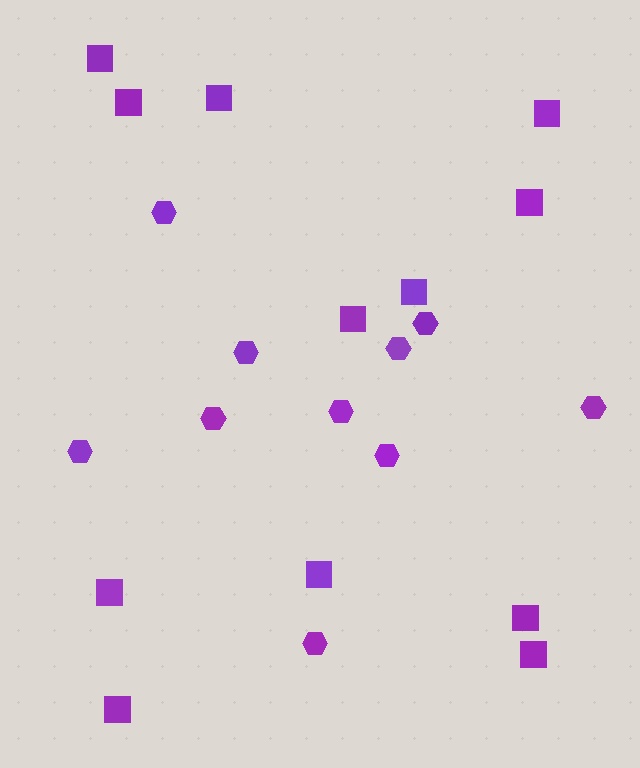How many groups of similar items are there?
There are 2 groups: one group of hexagons (10) and one group of squares (12).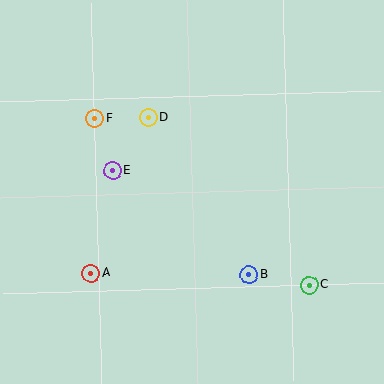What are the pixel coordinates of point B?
Point B is at (249, 275).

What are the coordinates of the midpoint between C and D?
The midpoint between C and D is at (229, 201).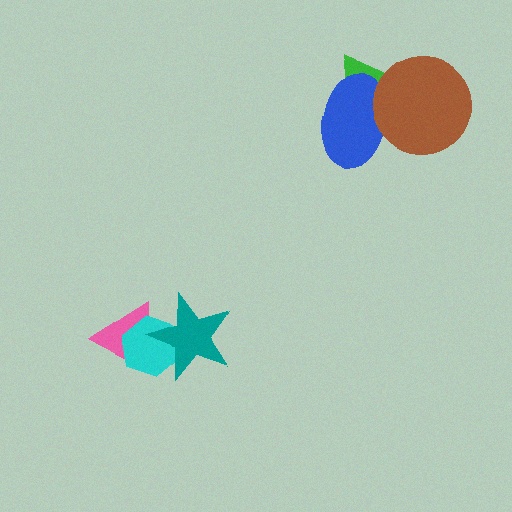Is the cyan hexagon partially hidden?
Yes, it is partially covered by another shape.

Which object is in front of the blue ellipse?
The brown circle is in front of the blue ellipse.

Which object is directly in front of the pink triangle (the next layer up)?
The cyan hexagon is directly in front of the pink triangle.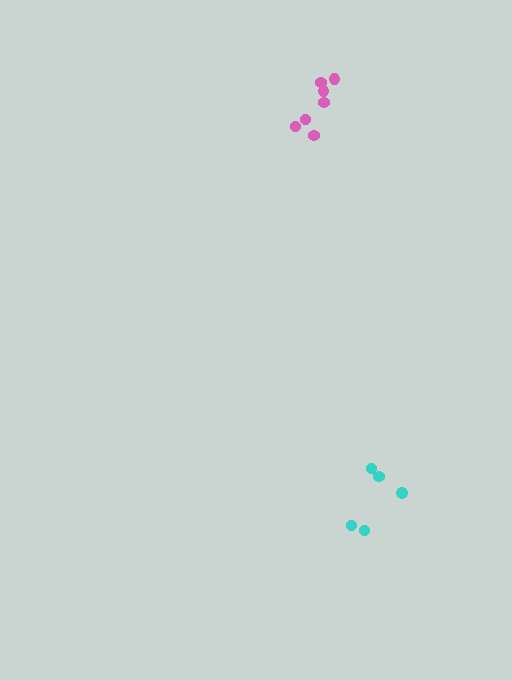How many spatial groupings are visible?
There are 2 spatial groupings.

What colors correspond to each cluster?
The clusters are colored: pink, cyan.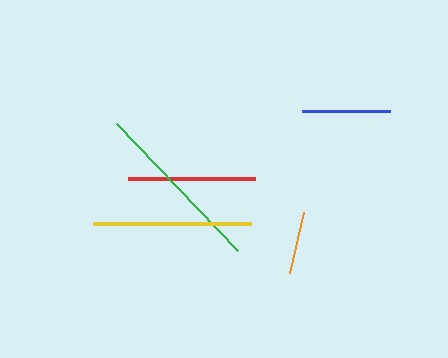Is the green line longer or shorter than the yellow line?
The green line is longer than the yellow line.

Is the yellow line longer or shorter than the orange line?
The yellow line is longer than the orange line.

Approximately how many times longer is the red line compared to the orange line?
The red line is approximately 2.0 times the length of the orange line.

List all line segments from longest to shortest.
From longest to shortest: green, yellow, red, blue, orange.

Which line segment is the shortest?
The orange line is the shortest at approximately 62 pixels.